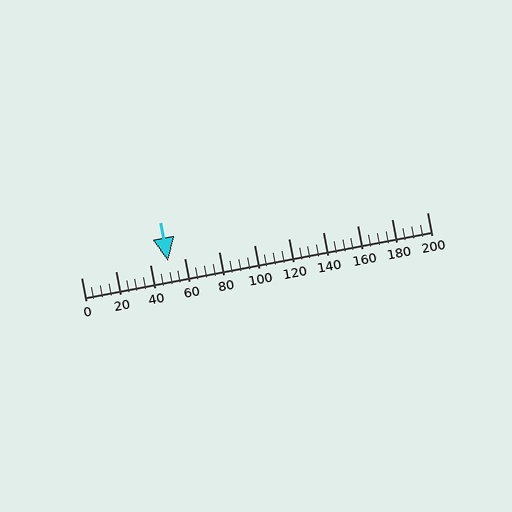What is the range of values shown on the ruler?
The ruler shows values from 0 to 200.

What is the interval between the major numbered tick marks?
The major tick marks are spaced 20 units apart.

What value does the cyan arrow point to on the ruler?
The cyan arrow points to approximately 50.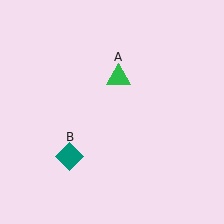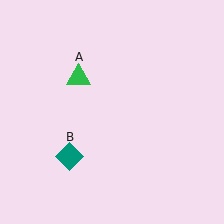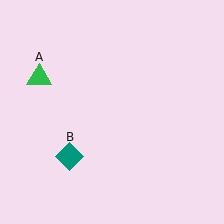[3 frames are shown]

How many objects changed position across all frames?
1 object changed position: green triangle (object A).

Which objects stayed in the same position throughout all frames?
Teal diamond (object B) remained stationary.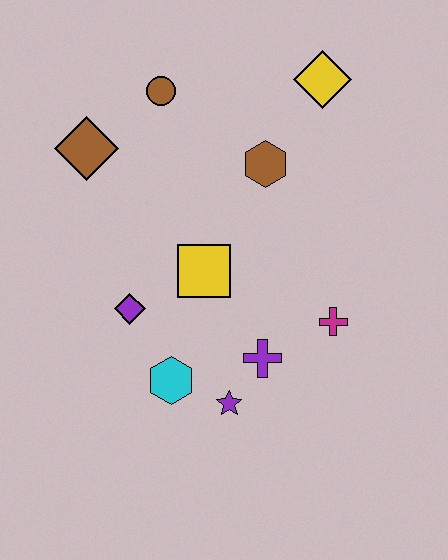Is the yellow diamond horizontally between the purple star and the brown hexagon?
No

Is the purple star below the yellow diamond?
Yes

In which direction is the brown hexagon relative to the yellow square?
The brown hexagon is above the yellow square.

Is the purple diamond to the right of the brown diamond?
Yes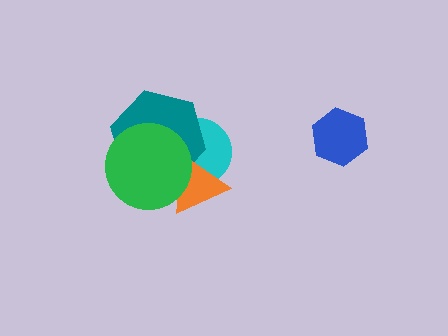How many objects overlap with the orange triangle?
3 objects overlap with the orange triangle.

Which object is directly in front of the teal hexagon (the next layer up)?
The orange triangle is directly in front of the teal hexagon.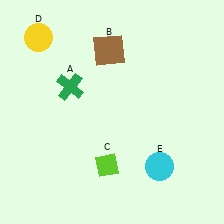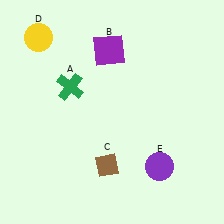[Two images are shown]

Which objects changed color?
B changed from brown to purple. C changed from lime to brown. E changed from cyan to purple.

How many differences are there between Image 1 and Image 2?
There are 3 differences between the two images.